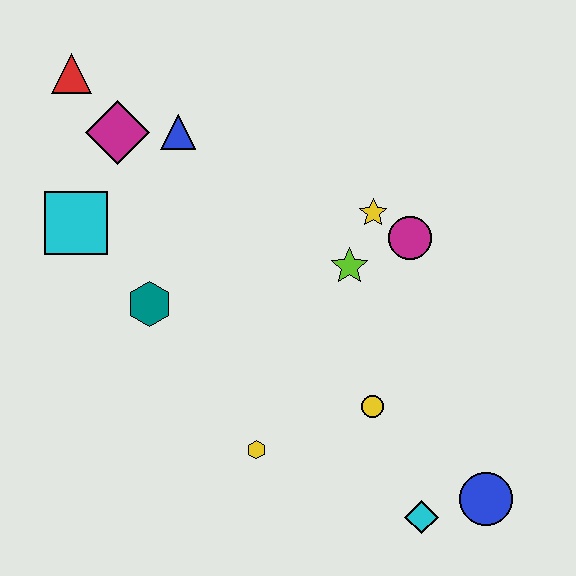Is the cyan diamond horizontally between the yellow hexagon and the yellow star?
No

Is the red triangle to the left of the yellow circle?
Yes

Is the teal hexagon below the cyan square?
Yes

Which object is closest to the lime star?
The yellow star is closest to the lime star.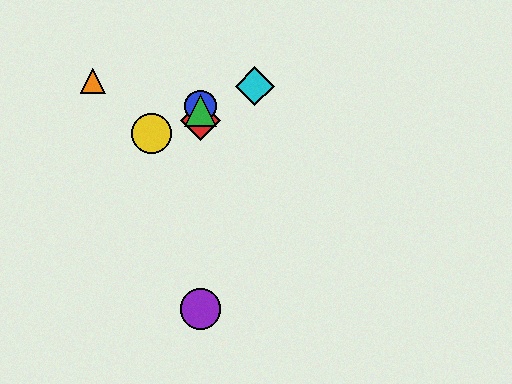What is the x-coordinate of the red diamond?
The red diamond is at x≈201.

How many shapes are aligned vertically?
4 shapes (the red diamond, the blue circle, the green triangle, the purple circle) are aligned vertically.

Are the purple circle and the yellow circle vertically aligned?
No, the purple circle is at x≈201 and the yellow circle is at x≈151.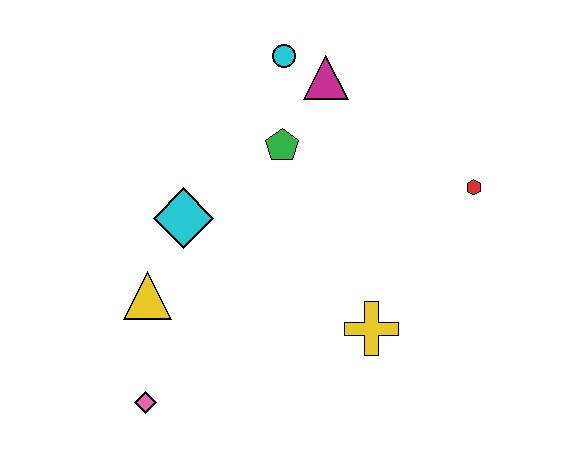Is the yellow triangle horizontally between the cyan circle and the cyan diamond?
No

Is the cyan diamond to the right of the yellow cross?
No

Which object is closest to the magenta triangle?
The cyan circle is closest to the magenta triangle.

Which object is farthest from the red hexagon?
The pink diamond is farthest from the red hexagon.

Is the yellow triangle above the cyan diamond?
No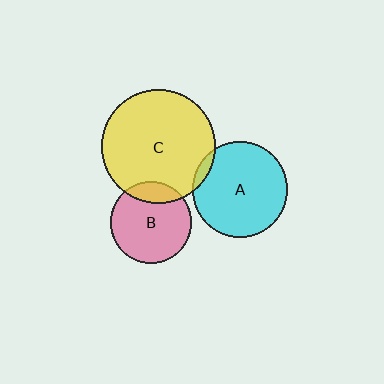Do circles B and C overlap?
Yes.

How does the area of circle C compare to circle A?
Approximately 1.4 times.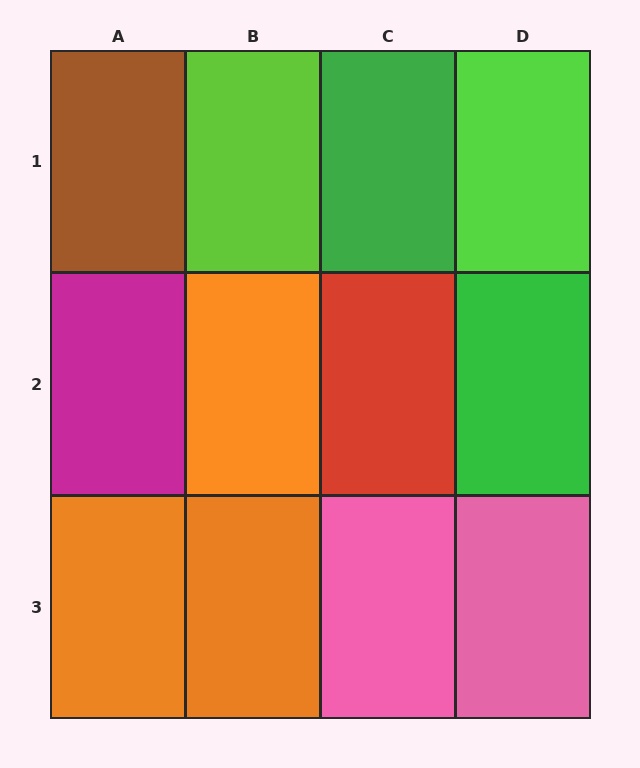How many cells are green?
2 cells are green.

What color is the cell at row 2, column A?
Magenta.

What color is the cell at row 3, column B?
Orange.